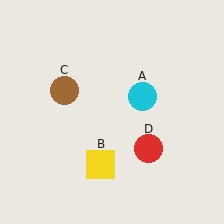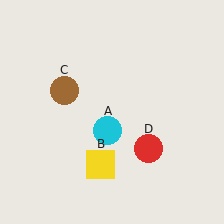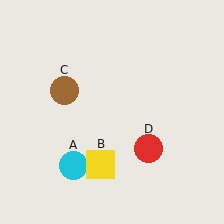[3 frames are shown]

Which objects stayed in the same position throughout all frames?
Yellow square (object B) and brown circle (object C) and red circle (object D) remained stationary.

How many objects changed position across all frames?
1 object changed position: cyan circle (object A).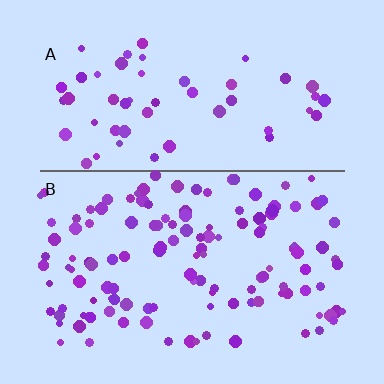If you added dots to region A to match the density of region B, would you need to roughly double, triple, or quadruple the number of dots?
Approximately double.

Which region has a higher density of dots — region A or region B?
B (the bottom).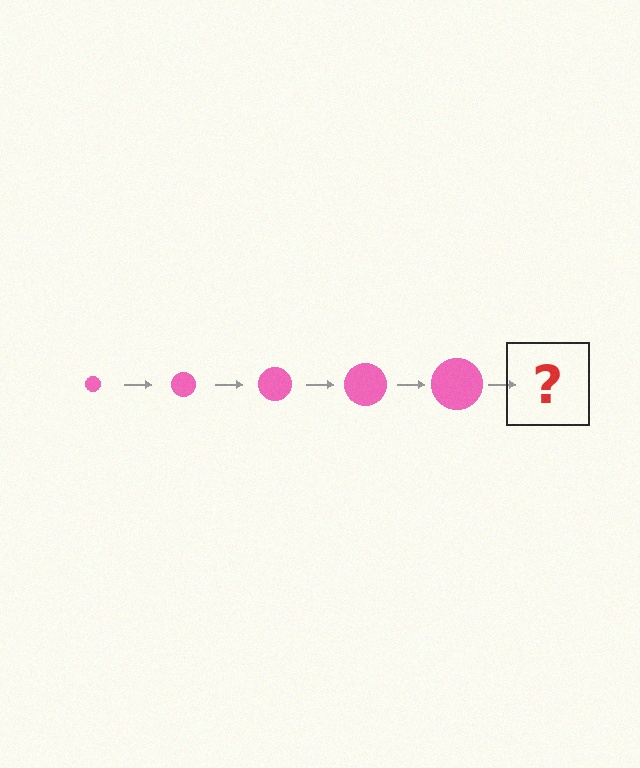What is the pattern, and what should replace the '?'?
The pattern is that the circle gets progressively larger each step. The '?' should be a pink circle, larger than the previous one.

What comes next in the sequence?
The next element should be a pink circle, larger than the previous one.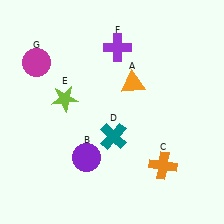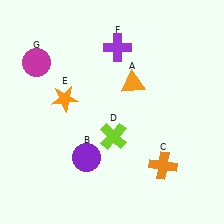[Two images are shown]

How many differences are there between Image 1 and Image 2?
There are 2 differences between the two images.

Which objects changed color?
D changed from teal to lime. E changed from lime to orange.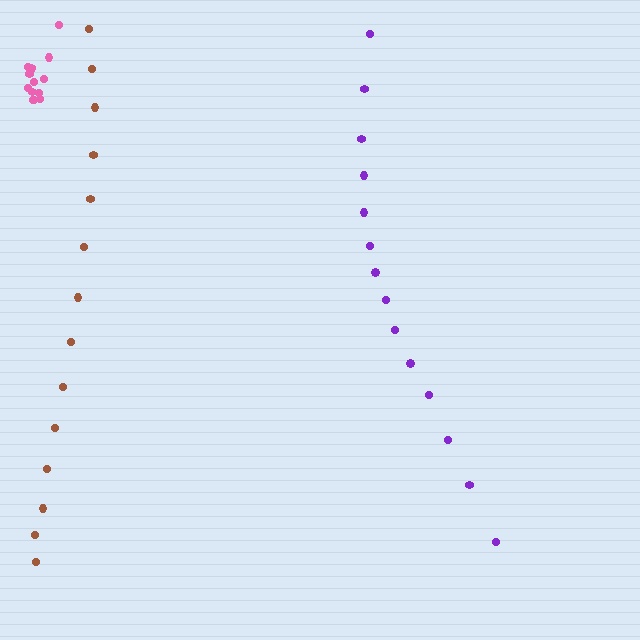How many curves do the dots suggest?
There are 3 distinct paths.